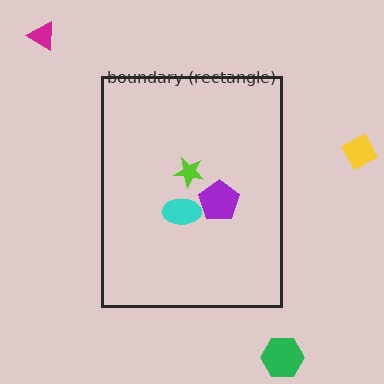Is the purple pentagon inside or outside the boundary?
Inside.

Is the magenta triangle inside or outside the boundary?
Outside.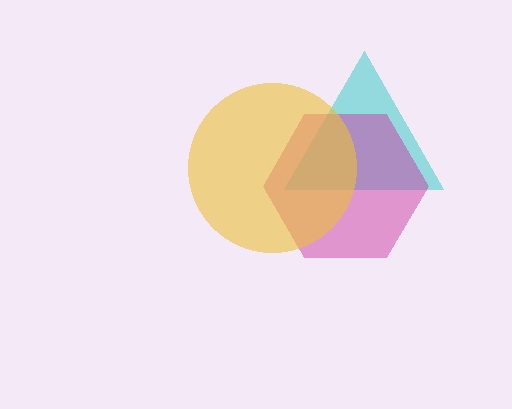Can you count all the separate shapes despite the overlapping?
Yes, there are 3 separate shapes.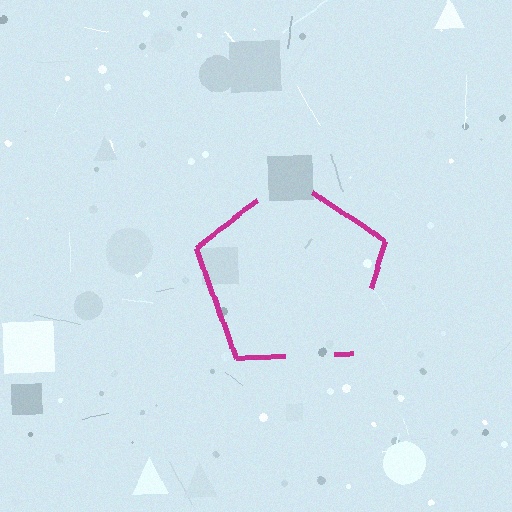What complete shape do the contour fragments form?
The contour fragments form a pentagon.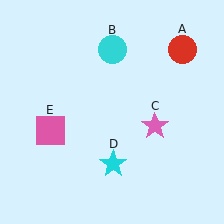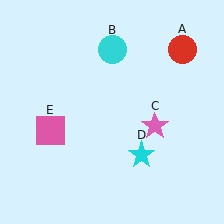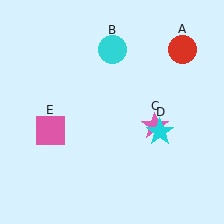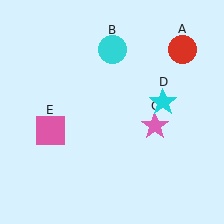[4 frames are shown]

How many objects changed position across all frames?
1 object changed position: cyan star (object D).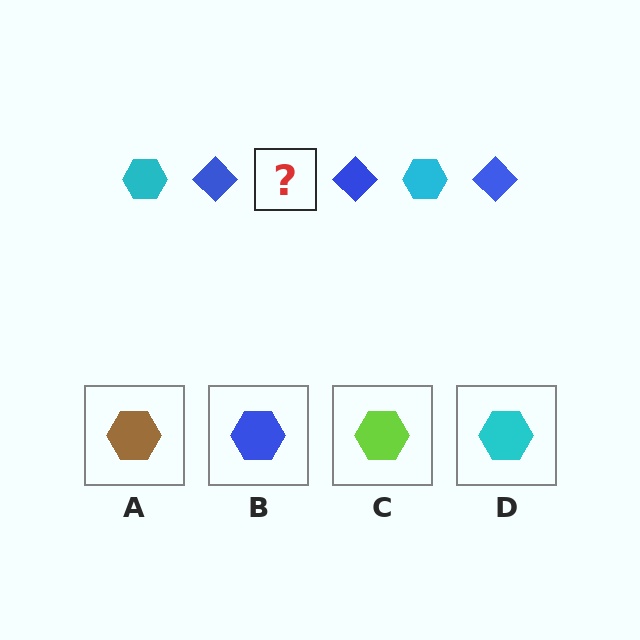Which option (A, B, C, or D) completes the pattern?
D.